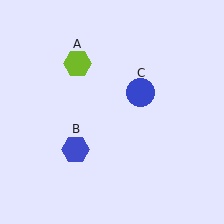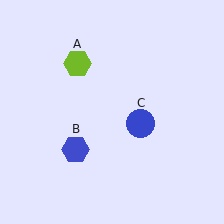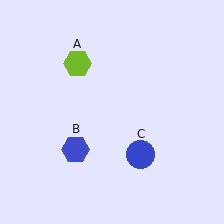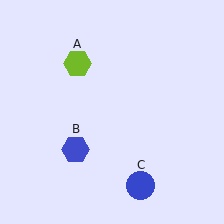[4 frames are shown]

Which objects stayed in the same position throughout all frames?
Lime hexagon (object A) and blue hexagon (object B) remained stationary.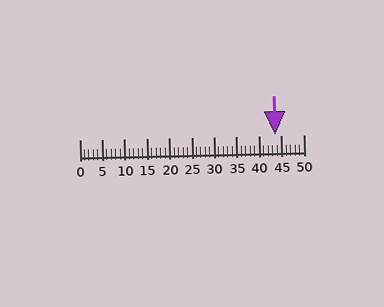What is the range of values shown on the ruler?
The ruler shows values from 0 to 50.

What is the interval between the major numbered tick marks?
The major tick marks are spaced 5 units apart.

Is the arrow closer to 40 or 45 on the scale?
The arrow is closer to 45.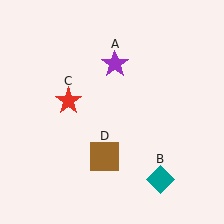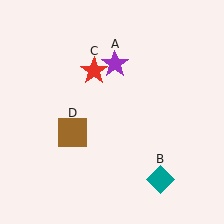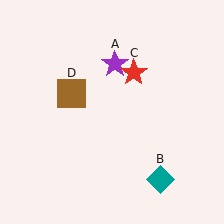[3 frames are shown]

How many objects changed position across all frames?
2 objects changed position: red star (object C), brown square (object D).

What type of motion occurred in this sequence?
The red star (object C), brown square (object D) rotated clockwise around the center of the scene.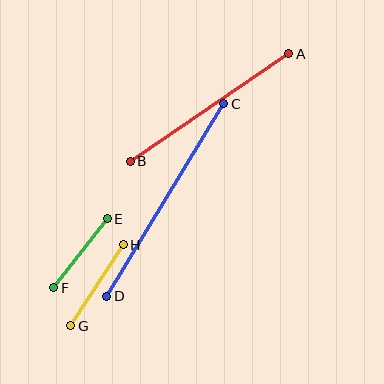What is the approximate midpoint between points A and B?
The midpoint is at approximately (210, 107) pixels.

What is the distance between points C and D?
The distance is approximately 225 pixels.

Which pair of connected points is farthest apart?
Points C and D are farthest apart.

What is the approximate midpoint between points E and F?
The midpoint is at approximately (81, 253) pixels.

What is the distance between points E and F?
The distance is approximately 87 pixels.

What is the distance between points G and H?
The distance is approximately 96 pixels.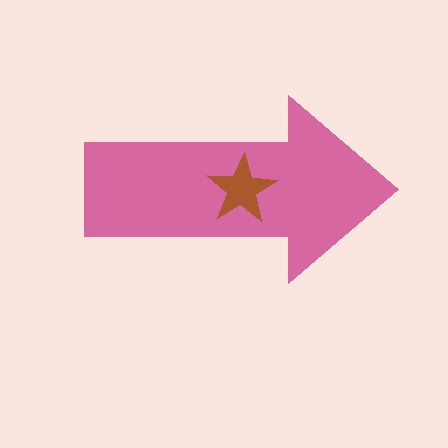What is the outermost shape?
The pink arrow.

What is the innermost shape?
The brown star.